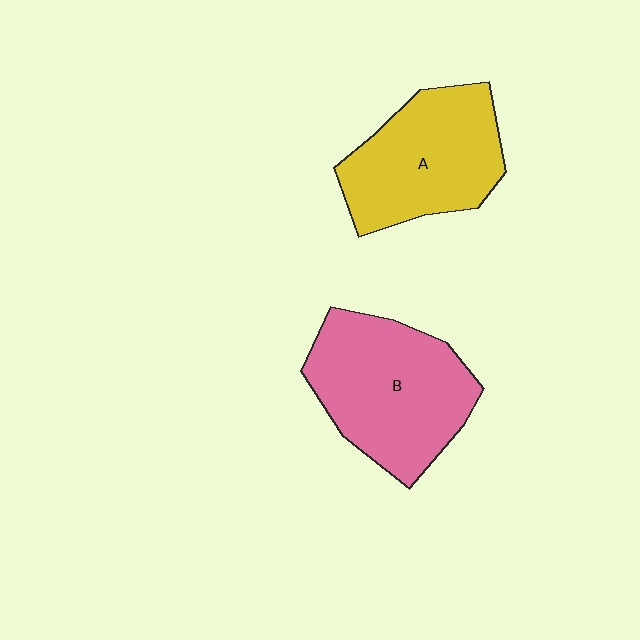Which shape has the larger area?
Shape B (pink).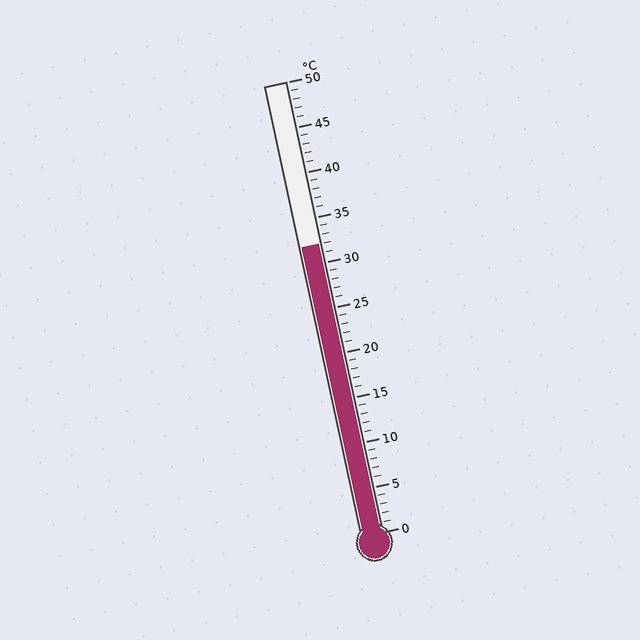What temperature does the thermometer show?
The thermometer shows approximately 32°C.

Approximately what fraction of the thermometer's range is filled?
The thermometer is filled to approximately 65% of its range.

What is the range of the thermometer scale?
The thermometer scale ranges from 0°C to 50°C.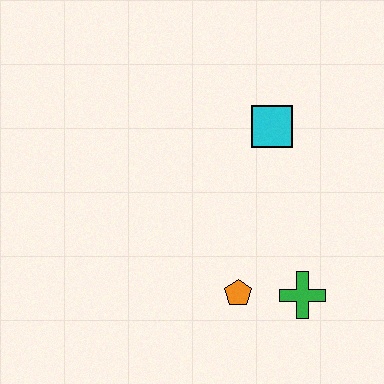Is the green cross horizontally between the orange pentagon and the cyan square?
No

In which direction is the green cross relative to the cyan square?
The green cross is below the cyan square.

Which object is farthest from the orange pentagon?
The cyan square is farthest from the orange pentagon.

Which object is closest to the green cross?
The orange pentagon is closest to the green cross.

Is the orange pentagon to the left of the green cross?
Yes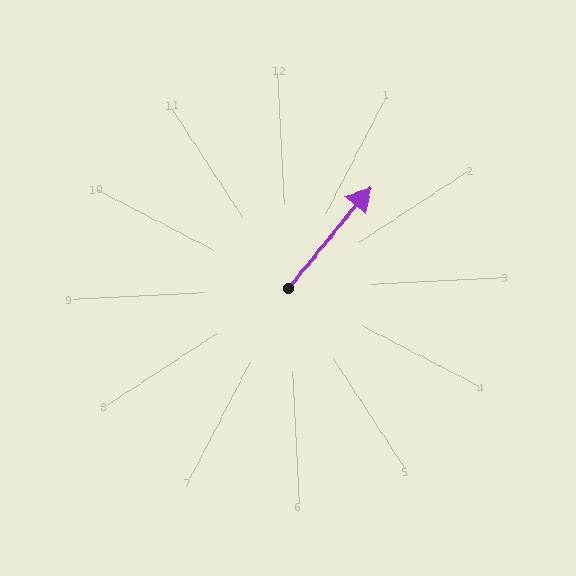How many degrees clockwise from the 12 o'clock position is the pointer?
Approximately 42 degrees.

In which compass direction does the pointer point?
Northeast.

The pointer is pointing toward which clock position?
Roughly 1 o'clock.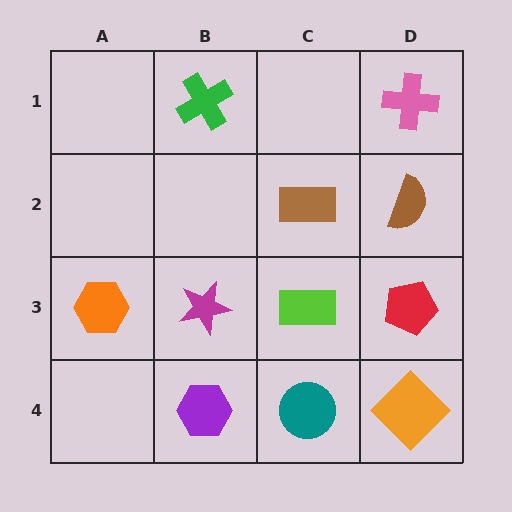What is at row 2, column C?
A brown rectangle.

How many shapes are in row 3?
4 shapes.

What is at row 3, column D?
A red pentagon.